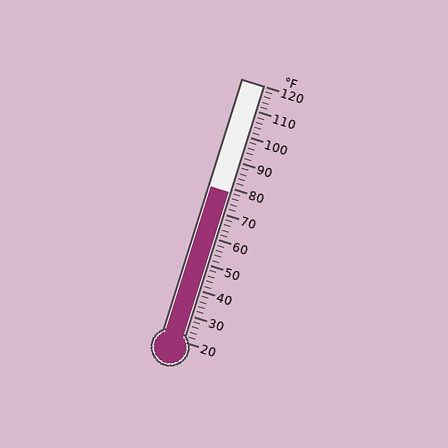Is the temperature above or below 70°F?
The temperature is above 70°F.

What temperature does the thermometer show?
The thermometer shows approximately 78°F.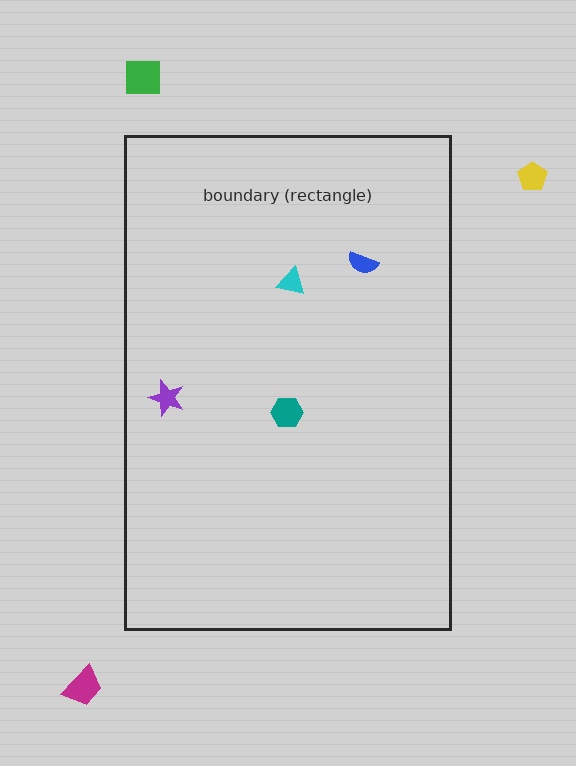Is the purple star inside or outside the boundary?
Inside.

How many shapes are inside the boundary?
4 inside, 3 outside.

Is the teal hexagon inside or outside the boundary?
Inside.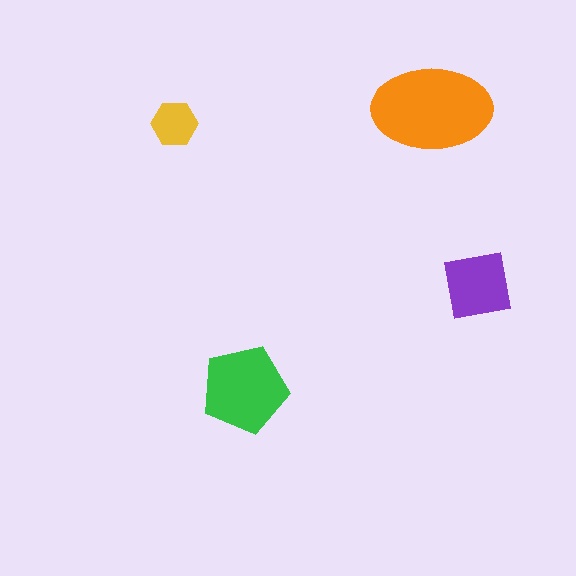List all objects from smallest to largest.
The yellow hexagon, the purple square, the green pentagon, the orange ellipse.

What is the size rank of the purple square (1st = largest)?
3rd.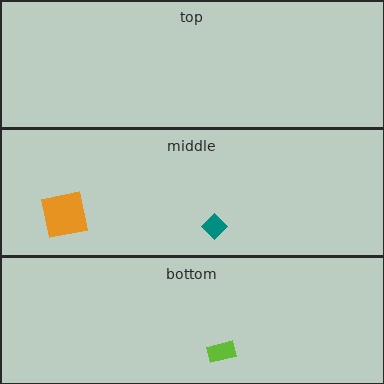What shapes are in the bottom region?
The lime rectangle.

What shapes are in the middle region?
The orange square, the teal diamond.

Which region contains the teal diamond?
The middle region.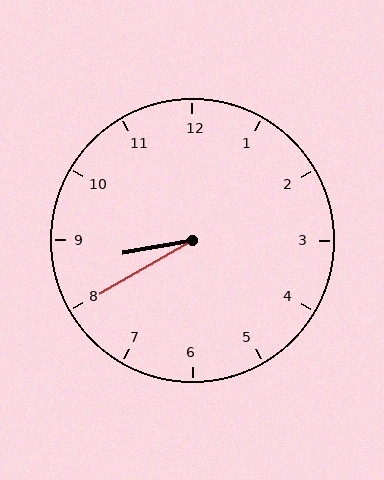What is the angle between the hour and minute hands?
Approximately 20 degrees.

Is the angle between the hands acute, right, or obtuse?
It is acute.